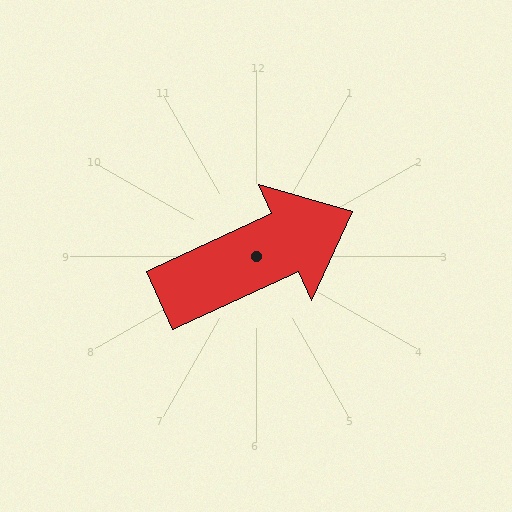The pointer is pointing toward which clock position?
Roughly 2 o'clock.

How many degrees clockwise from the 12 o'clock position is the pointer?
Approximately 65 degrees.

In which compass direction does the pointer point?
Northeast.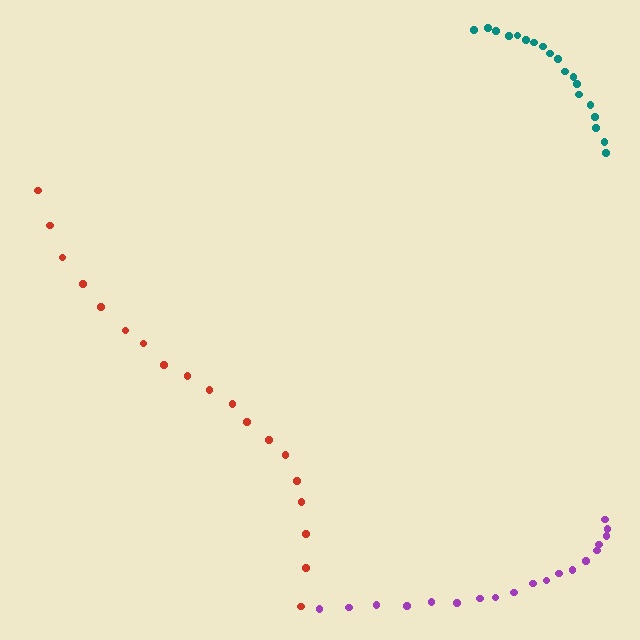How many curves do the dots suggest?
There are 3 distinct paths.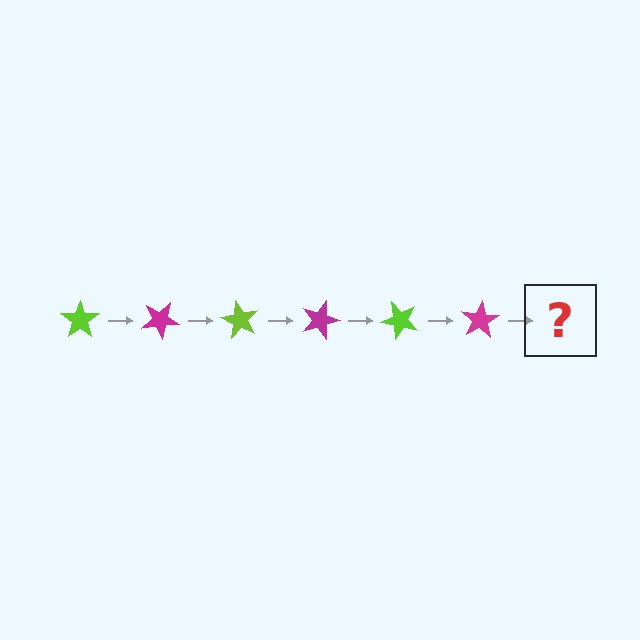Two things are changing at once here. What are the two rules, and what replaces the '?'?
The two rules are that it rotates 30 degrees each step and the color cycles through lime and magenta. The '?' should be a lime star, rotated 180 degrees from the start.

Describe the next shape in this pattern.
It should be a lime star, rotated 180 degrees from the start.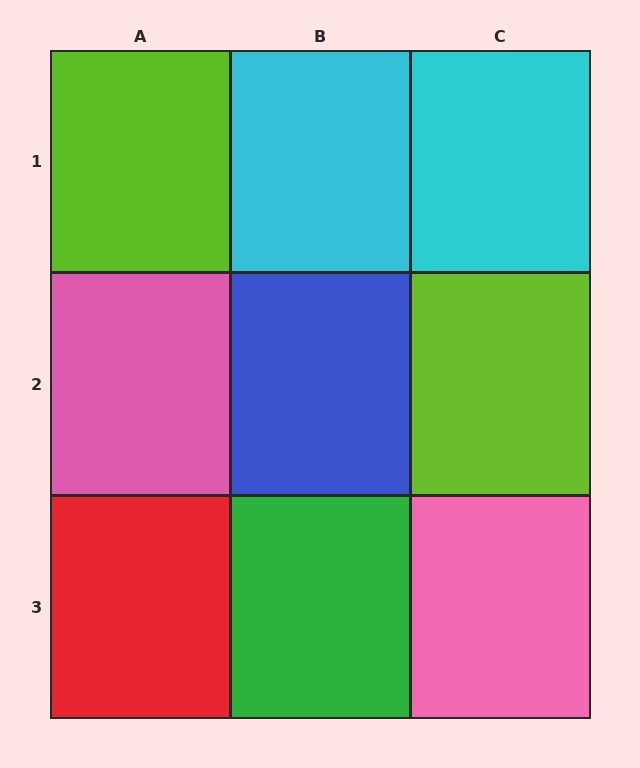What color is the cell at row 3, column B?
Green.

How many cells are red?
1 cell is red.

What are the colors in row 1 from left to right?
Lime, cyan, cyan.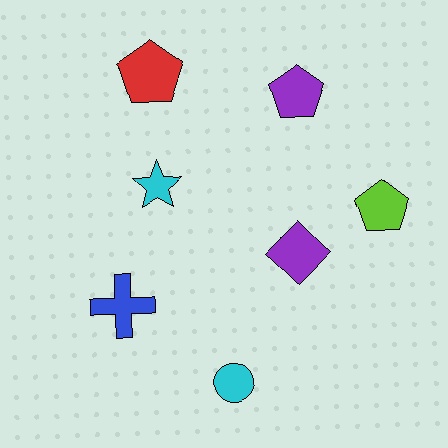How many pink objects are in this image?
There are no pink objects.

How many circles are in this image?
There is 1 circle.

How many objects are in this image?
There are 7 objects.